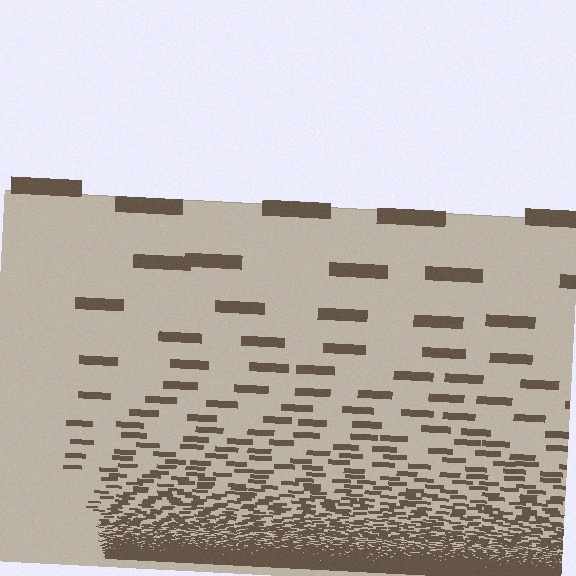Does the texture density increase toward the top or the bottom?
Density increases toward the bottom.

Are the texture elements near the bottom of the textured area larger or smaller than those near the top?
Smaller. The gradient is inverted — elements near the bottom are smaller and denser.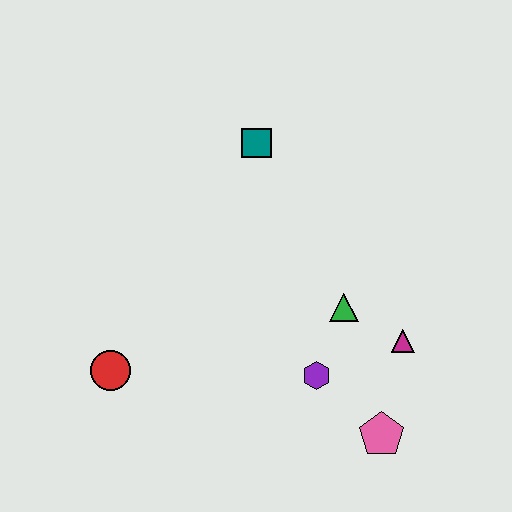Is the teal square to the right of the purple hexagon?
No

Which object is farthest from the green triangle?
The red circle is farthest from the green triangle.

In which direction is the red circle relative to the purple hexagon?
The red circle is to the left of the purple hexagon.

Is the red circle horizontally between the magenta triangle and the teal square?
No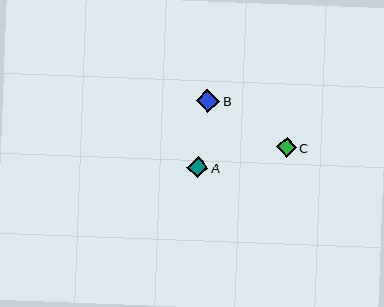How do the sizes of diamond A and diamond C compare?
Diamond A and diamond C are approximately the same size.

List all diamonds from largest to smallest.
From largest to smallest: B, A, C.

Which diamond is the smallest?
Diamond C is the smallest with a size of approximately 20 pixels.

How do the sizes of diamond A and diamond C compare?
Diamond A and diamond C are approximately the same size.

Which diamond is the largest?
Diamond B is the largest with a size of approximately 23 pixels.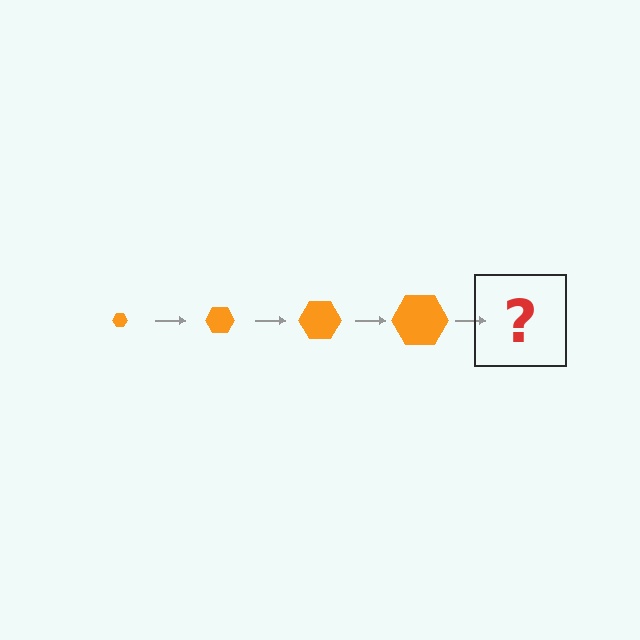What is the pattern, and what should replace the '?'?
The pattern is that the hexagon gets progressively larger each step. The '?' should be an orange hexagon, larger than the previous one.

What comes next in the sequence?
The next element should be an orange hexagon, larger than the previous one.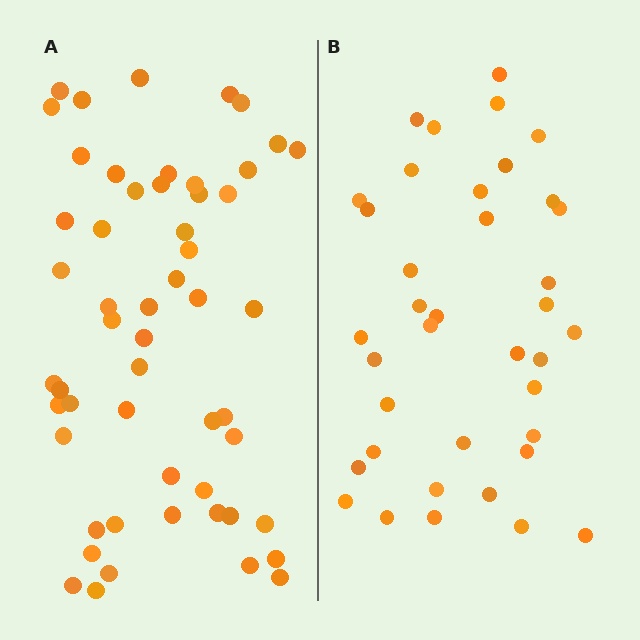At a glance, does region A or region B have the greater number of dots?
Region A (the left region) has more dots.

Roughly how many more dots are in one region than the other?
Region A has approximately 15 more dots than region B.